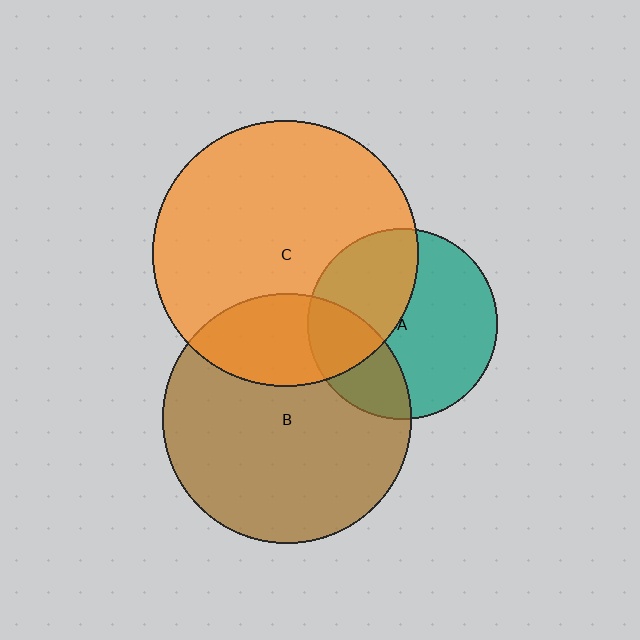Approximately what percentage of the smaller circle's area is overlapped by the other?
Approximately 40%.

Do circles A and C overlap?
Yes.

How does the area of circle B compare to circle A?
Approximately 1.7 times.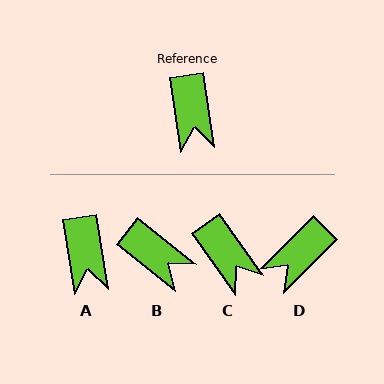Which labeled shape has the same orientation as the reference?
A.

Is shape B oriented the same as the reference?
No, it is off by about 43 degrees.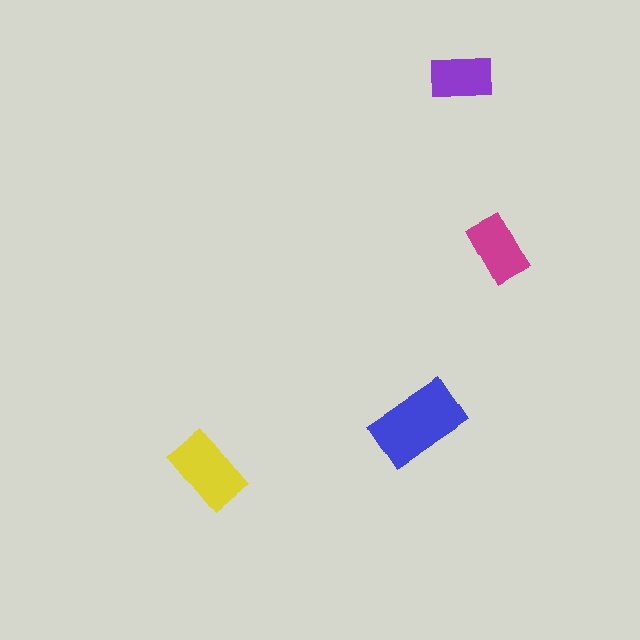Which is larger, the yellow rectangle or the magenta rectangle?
The yellow one.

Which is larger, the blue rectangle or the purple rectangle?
The blue one.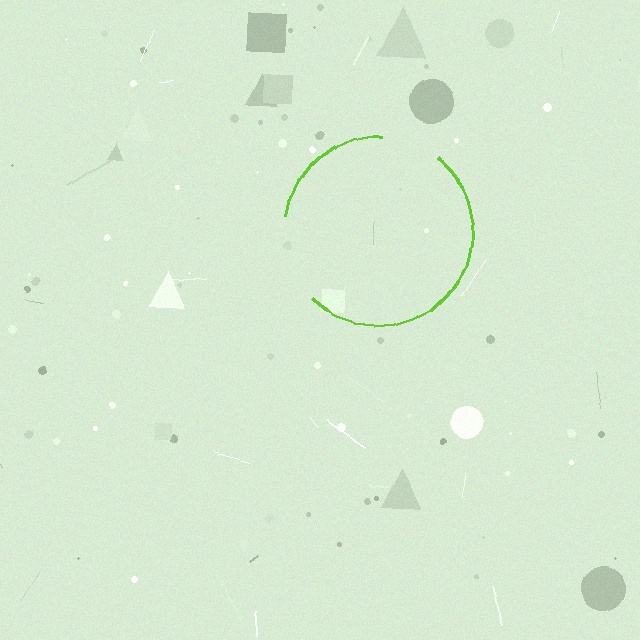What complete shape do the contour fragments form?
The contour fragments form a circle.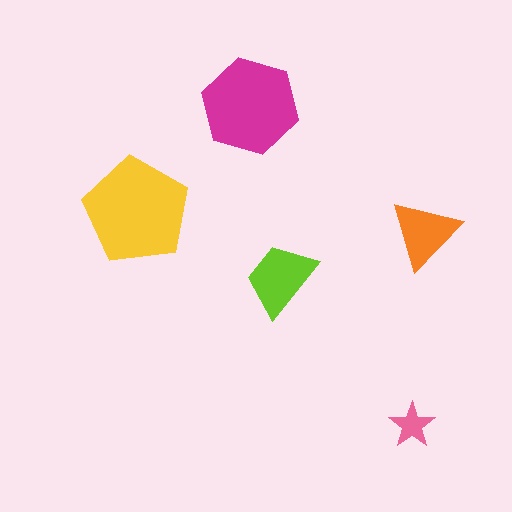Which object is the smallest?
The pink star.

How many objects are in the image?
There are 5 objects in the image.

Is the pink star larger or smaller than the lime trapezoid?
Smaller.